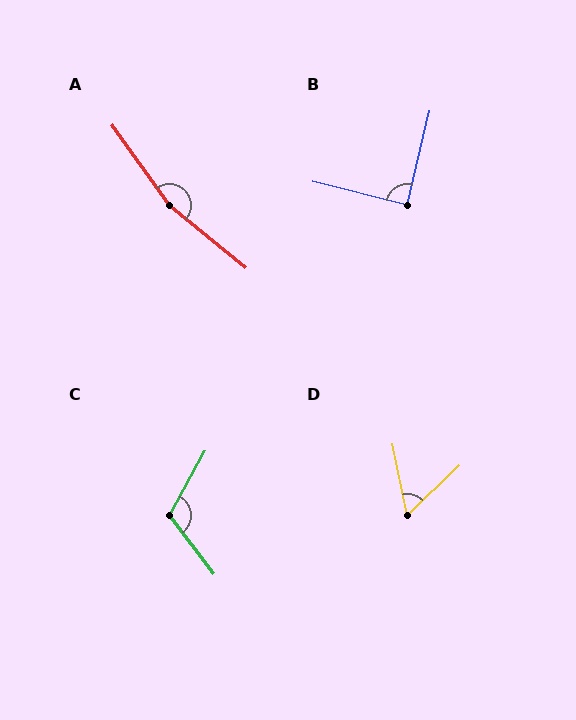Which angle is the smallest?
D, at approximately 57 degrees.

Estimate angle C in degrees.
Approximately 114 degrees.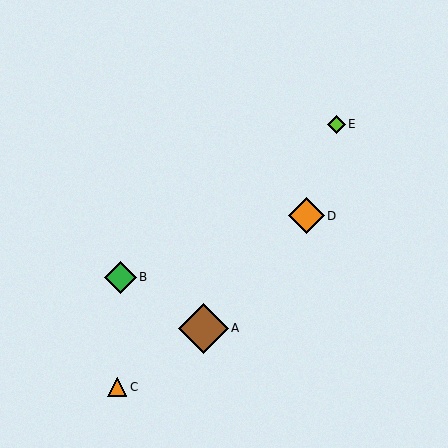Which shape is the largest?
The brown diamond (labeled A) is the largest.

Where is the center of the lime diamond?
The center of the lime diamond is at (336, 124).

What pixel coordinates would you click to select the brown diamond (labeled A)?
Click at (203, 328) to select the brown diamond A.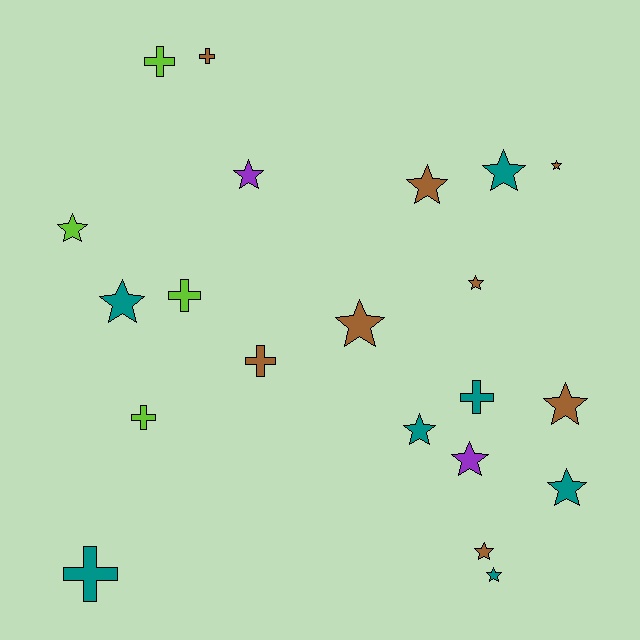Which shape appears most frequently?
Star, with 14 objects.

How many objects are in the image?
There are 21 objects.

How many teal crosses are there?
There are 2 teal crosses.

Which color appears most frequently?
Brown, with 8 objects.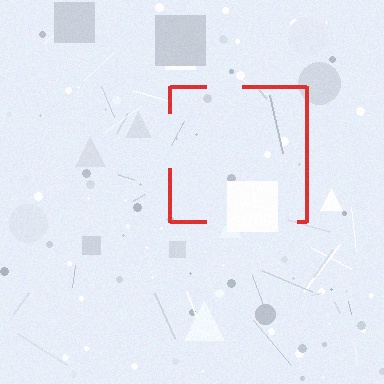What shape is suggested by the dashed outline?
The dashed outline suggests a square.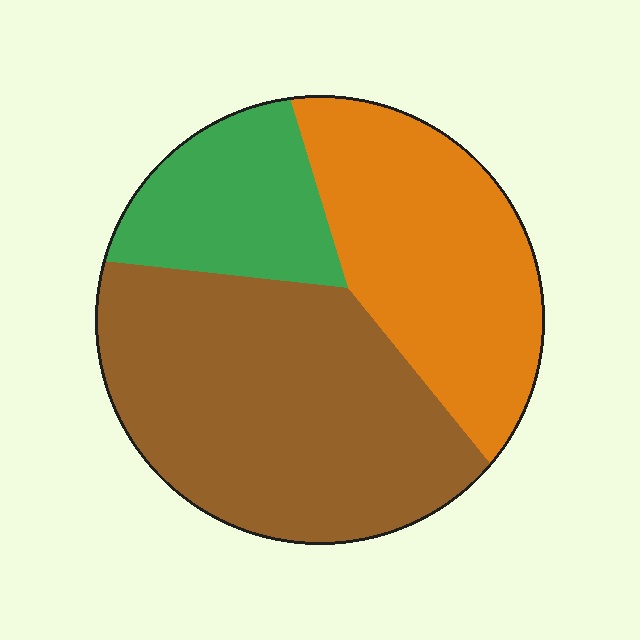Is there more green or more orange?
Orange.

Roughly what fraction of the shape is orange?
Orange covers roughly 35% of the shape.